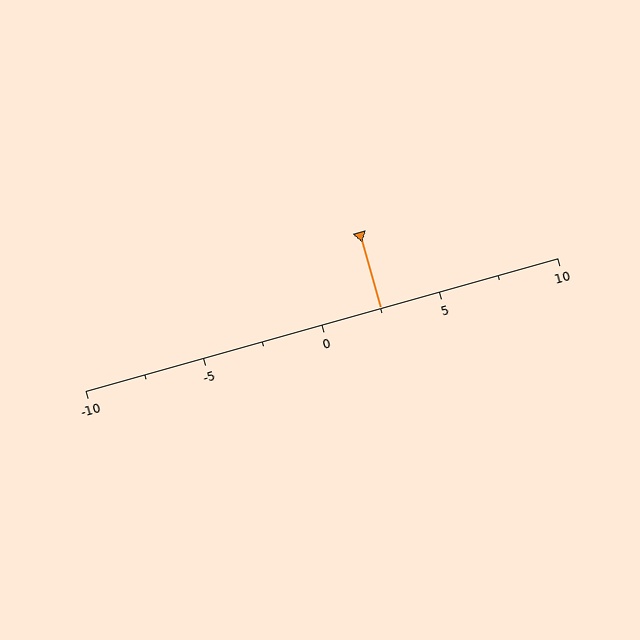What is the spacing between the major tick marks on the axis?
The major ticks are spaced 5 apart.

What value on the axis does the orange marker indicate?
The marker indicates approximately 2.5.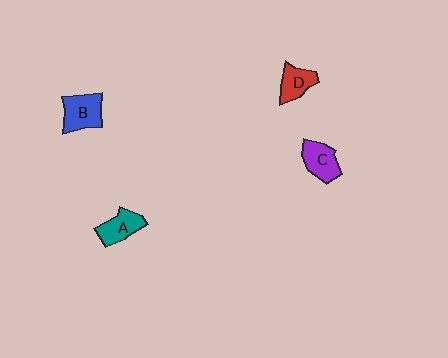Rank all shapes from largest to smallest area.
From largest to smallest: B (blue), C (purple), A (teal), D (red).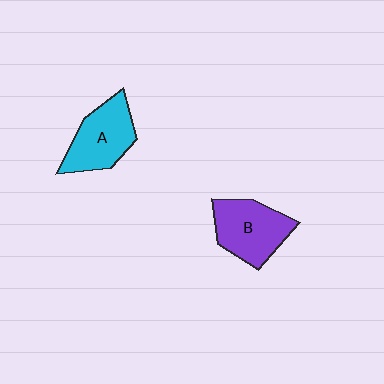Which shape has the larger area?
Shape B (purple).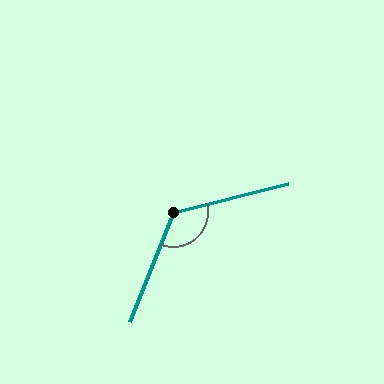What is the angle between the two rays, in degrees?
Approximately 126 degrees.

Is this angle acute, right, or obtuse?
It is obtuse.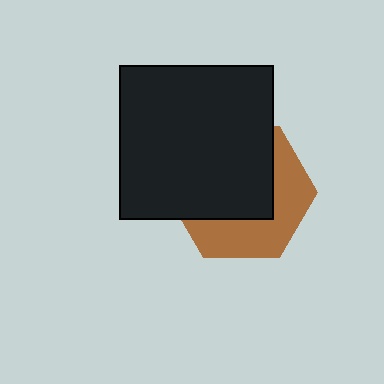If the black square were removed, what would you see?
You would see the complete brown hexagon.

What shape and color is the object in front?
The object in front is a black square.